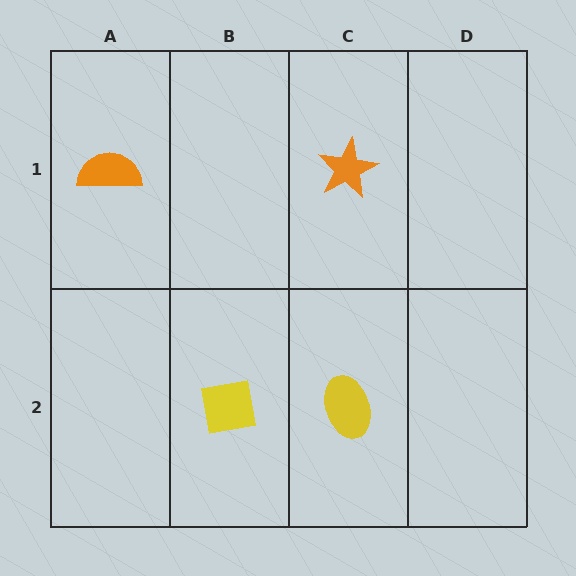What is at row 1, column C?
An orange star.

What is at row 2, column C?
A yellow ellipse.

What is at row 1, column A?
An orange semicircle.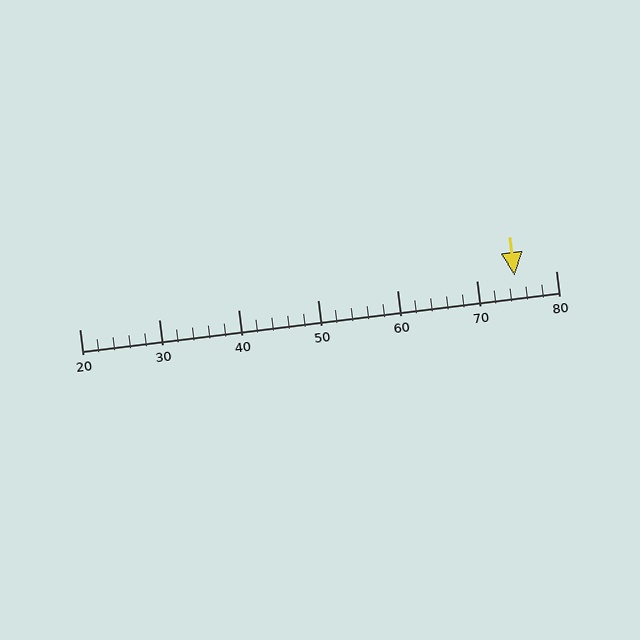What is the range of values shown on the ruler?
The ruler shows values from 20 to 80.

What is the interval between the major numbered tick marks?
The major tick marks are spaced 10 units apart.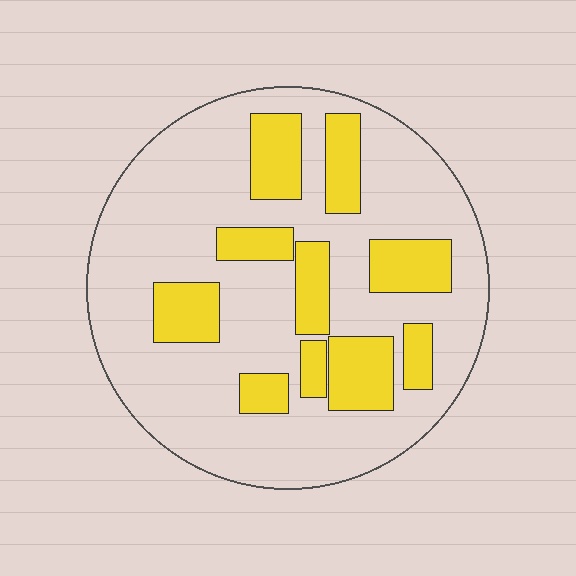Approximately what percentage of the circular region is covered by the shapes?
Approximately 25%.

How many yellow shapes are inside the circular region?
10.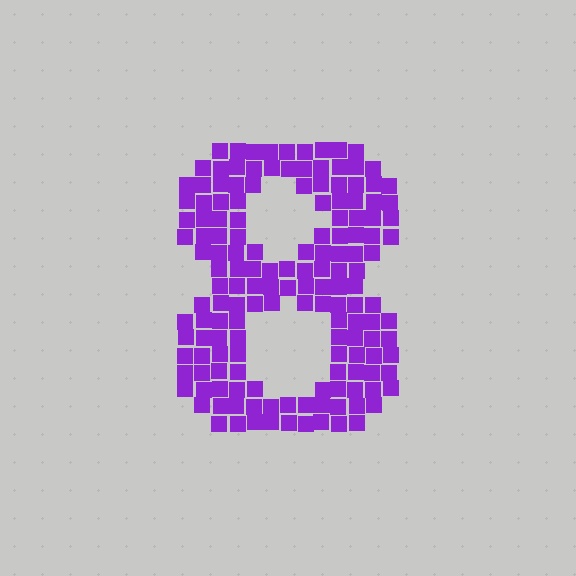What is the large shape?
The large shape is the digit 8.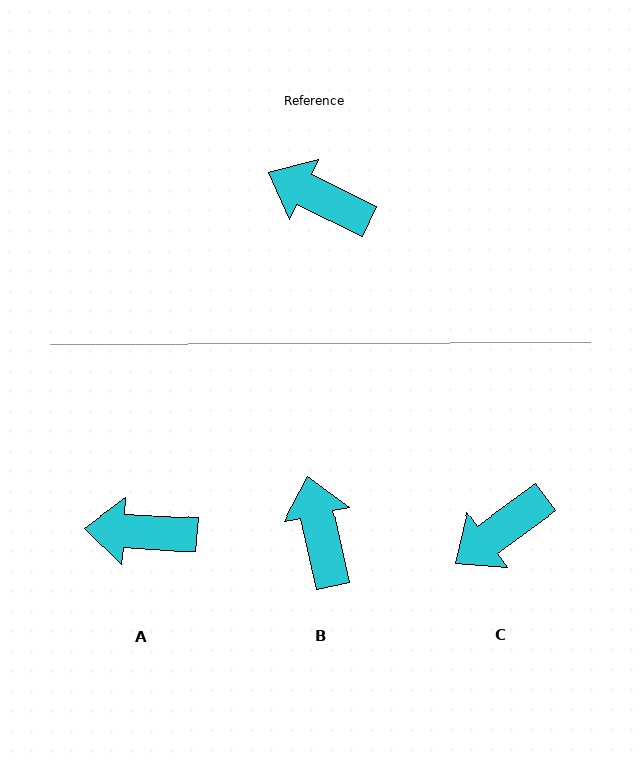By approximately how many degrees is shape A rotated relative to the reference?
Approximately 22 degrees counter-clockwise.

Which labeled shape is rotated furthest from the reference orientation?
C, about 62 degrees away.